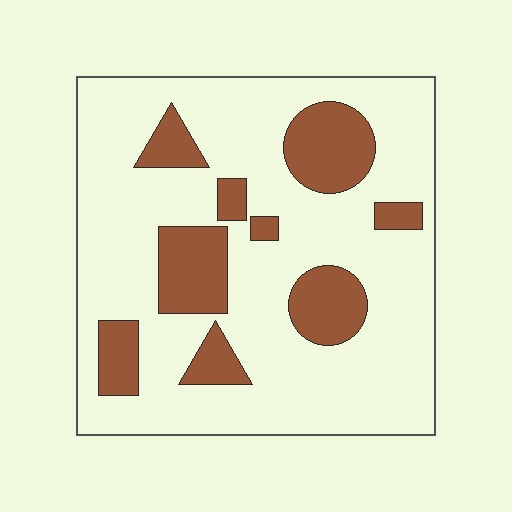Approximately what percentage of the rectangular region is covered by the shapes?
Approximately 25%.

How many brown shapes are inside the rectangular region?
9.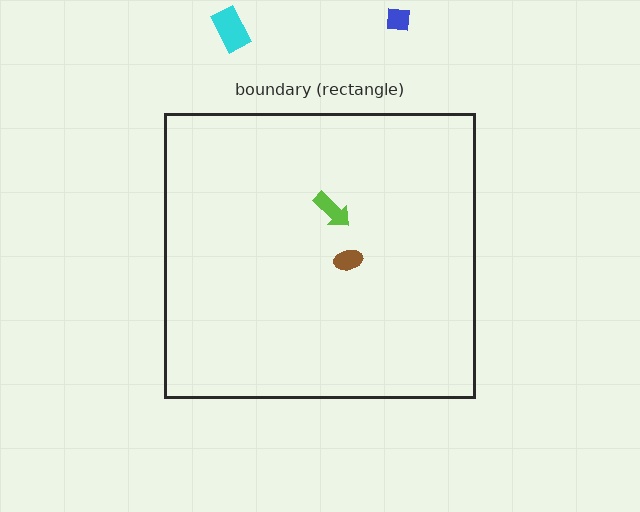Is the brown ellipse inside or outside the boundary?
Inside.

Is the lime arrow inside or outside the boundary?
Inside.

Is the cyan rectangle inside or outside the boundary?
Outside.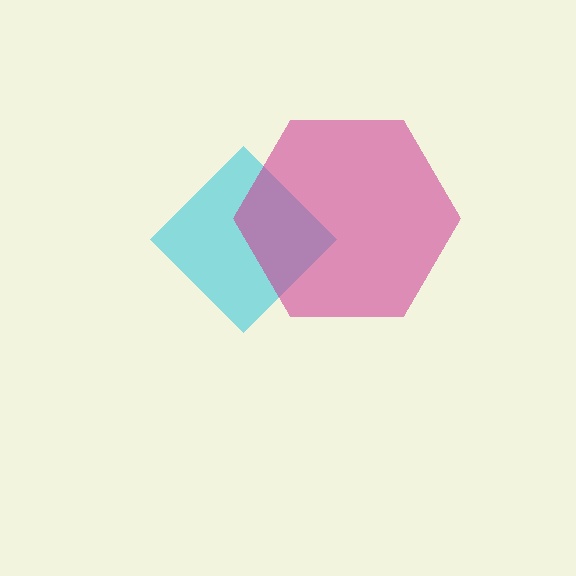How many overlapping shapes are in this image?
There are 2 overlapping shapes in the image.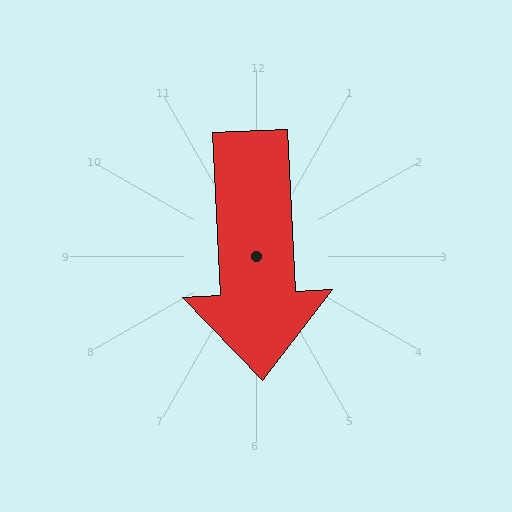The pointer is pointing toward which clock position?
Roughly 6 o'clock.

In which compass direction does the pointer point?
South.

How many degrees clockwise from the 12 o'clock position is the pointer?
Approximately 177 degrees.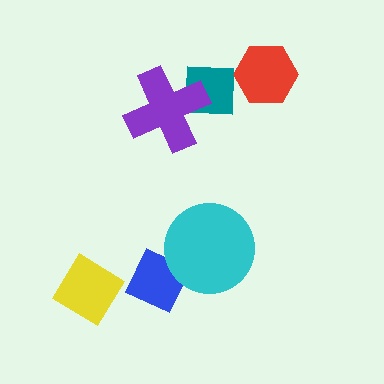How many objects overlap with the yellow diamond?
0 objects overlap with the yellow diamond.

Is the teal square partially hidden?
Yes, it is partially covered by another shape.